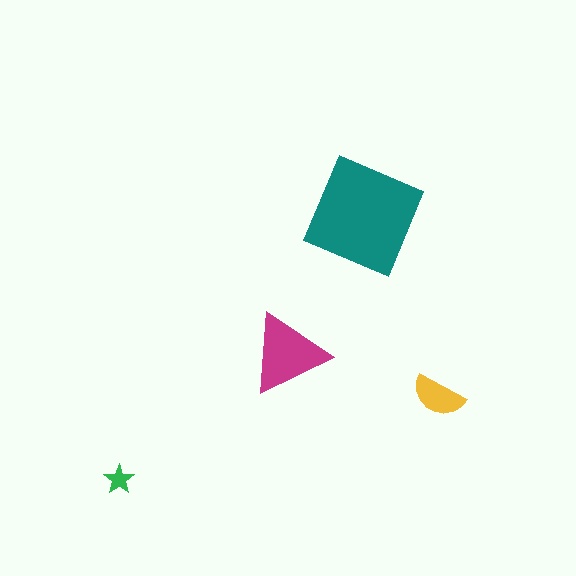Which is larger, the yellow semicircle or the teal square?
The teal square.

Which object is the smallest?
The green star.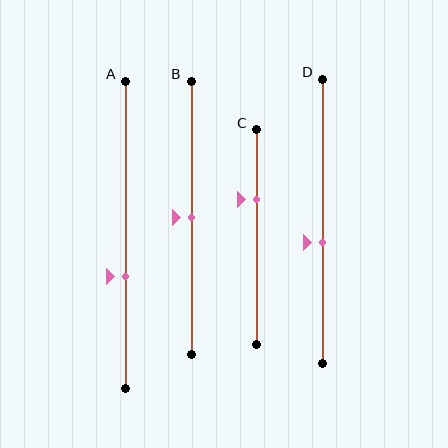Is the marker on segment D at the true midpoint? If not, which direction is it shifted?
No, the marker on segment D is shifted downward by about 7% of the segment length.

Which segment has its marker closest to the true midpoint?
Segment B has its marker closest to the true midpoint.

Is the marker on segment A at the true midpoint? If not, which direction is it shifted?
No, the marker on segment A is shifted downward by about 14% of the segment length.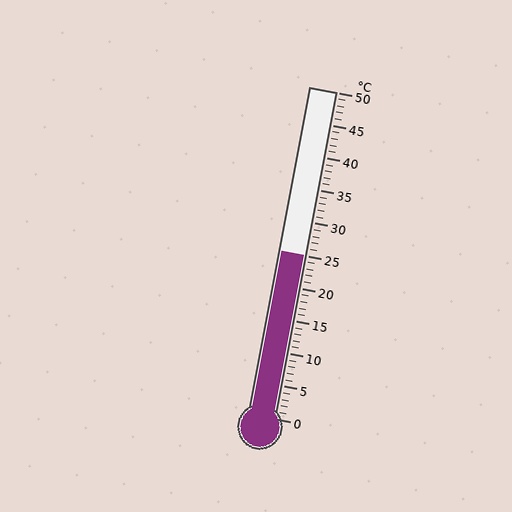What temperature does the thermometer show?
The thermometer shows approximately 25°C.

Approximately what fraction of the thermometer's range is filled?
The thermometer is filled to approximately 50% of its range.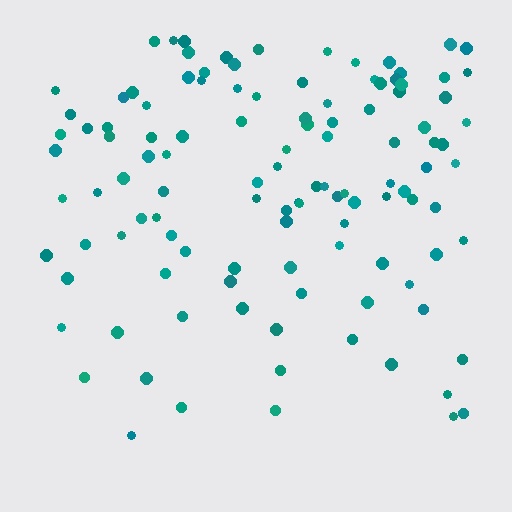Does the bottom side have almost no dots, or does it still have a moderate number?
Still a moderate number, just noticeably fewer than the top.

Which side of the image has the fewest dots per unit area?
The bottom.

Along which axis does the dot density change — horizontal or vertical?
Vertical.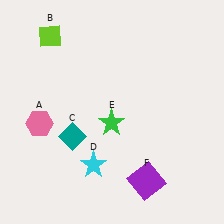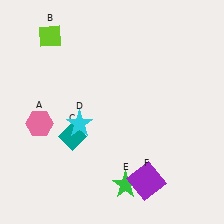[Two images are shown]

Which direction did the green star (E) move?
The green star (E) moved down.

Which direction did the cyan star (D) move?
The cyan star (D) moved up.